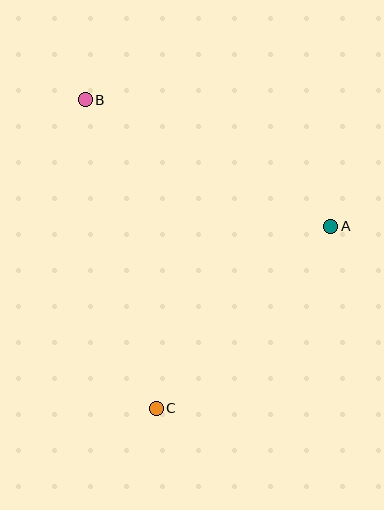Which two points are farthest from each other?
Points B and C are farthest from each other.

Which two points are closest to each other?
Points A and C are closest to each other.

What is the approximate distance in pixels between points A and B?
The distance between A and B is approximately 276 pixels.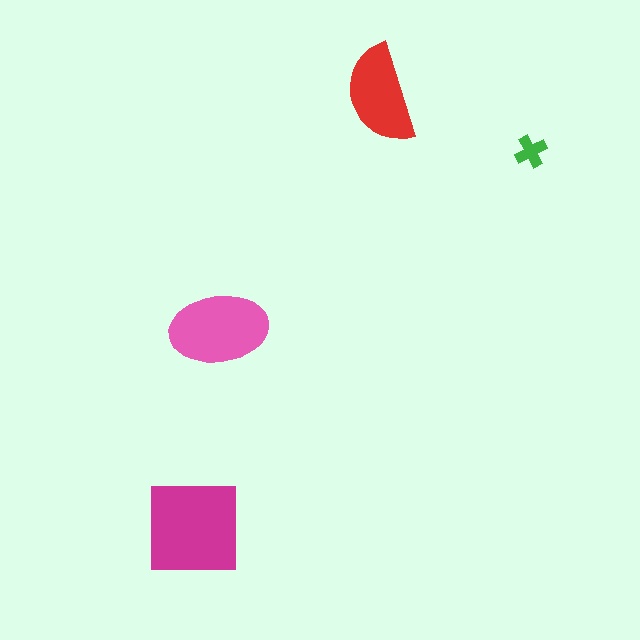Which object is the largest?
The magenta square.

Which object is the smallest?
The green cross.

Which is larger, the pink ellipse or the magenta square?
The magenta square.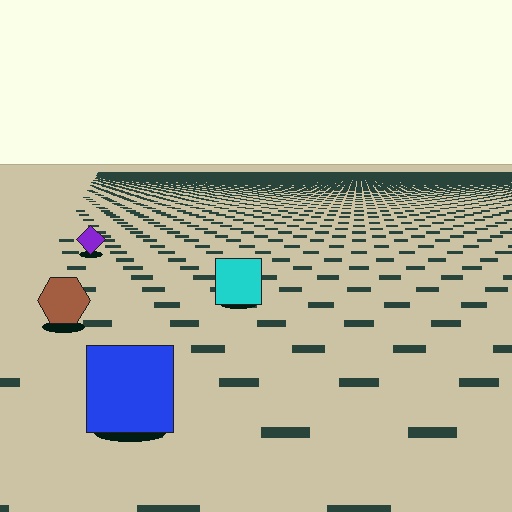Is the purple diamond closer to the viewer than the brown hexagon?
No. The brown hexagon is closer — you can tell from the texture gradient: the ground texture is coarser near it.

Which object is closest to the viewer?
The blue square is closest. The texture marks near it are larger and more spread out.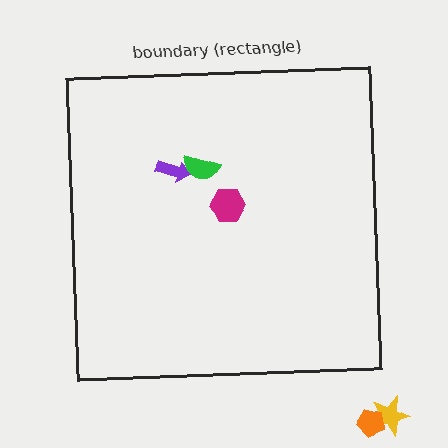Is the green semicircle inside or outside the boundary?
Inside.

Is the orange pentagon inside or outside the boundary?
Outside.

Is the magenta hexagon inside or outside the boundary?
Inside.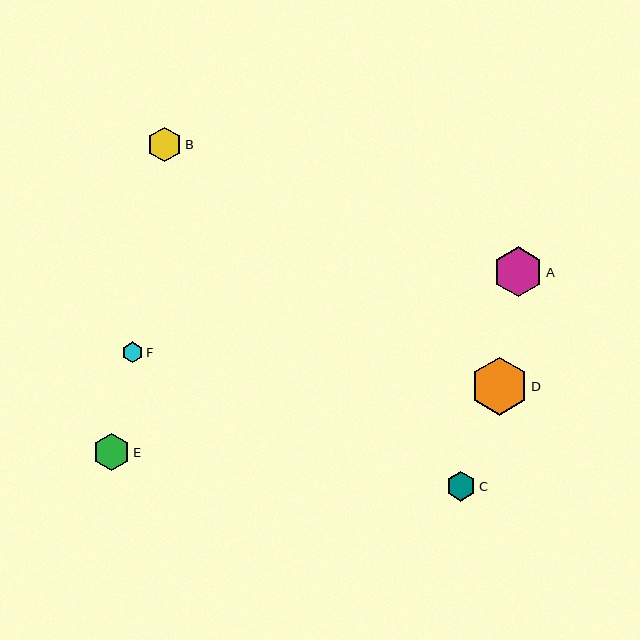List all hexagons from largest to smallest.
From largest to smallest: D, A, E, B, C, F.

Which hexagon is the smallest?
Hexagon F is the smallest with a size of approximately 21 pixels.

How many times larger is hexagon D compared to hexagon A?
Hexagon D is approximately 1.2 times the size of hexagon A.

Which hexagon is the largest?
Hexagon D is the largest with a size of approximately 58 pixels.